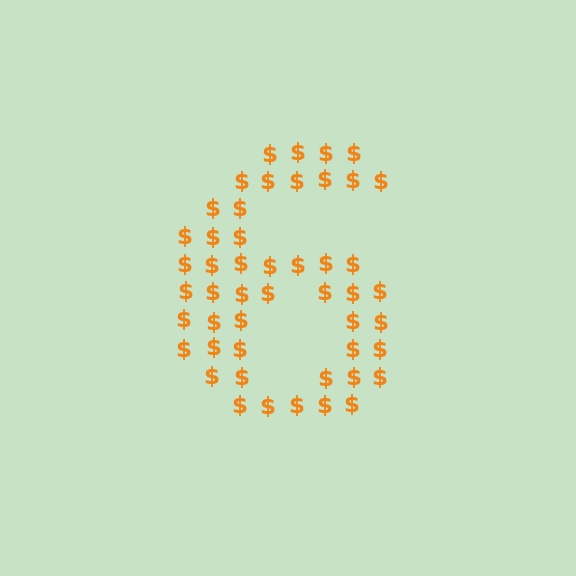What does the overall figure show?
The overall figure shows the digit 6.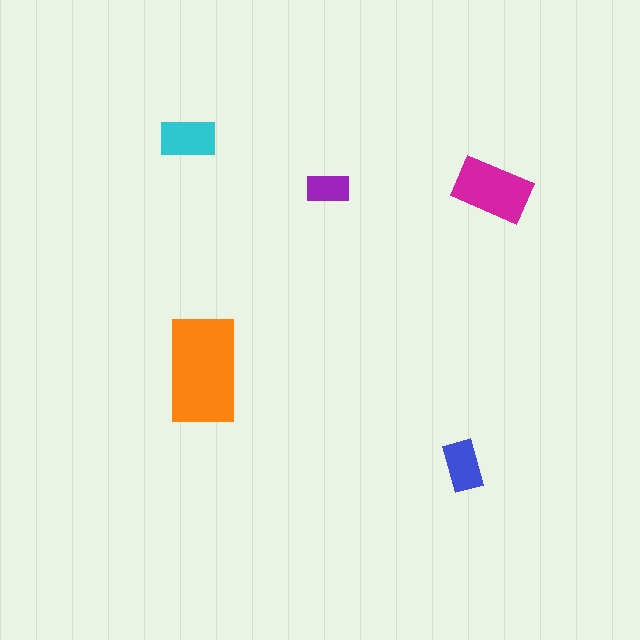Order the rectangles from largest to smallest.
the orange one, the magenta one, the cyan one, the blue one, the purple one.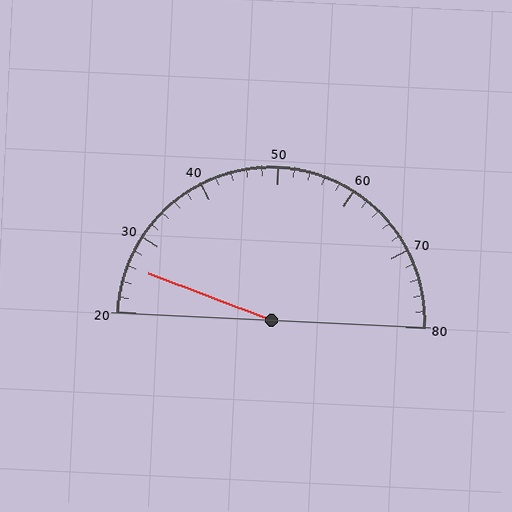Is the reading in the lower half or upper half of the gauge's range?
The reading is in the lower half of the range (20 to 80).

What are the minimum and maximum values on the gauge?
The gauge ranges from 20 to 80.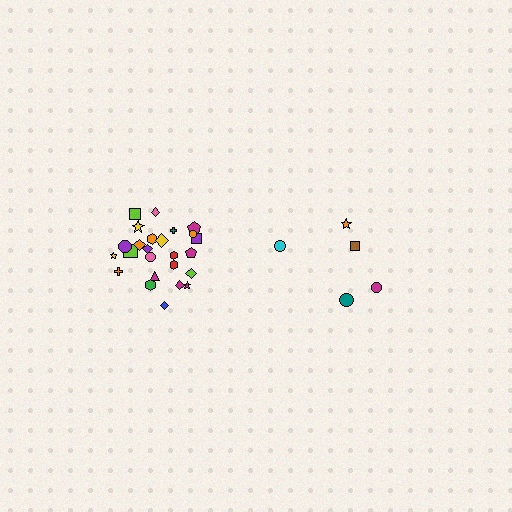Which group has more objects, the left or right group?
The left group.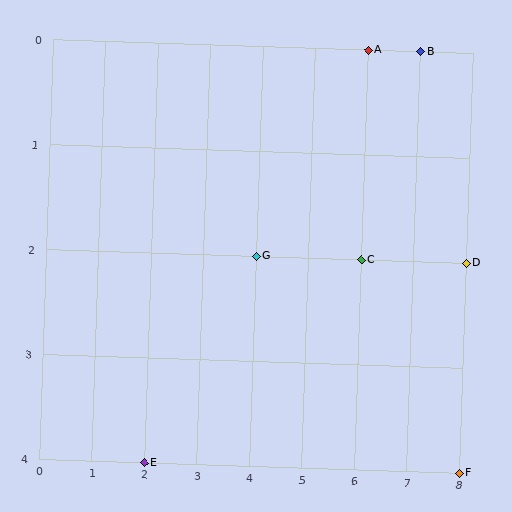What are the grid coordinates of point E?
Point E is at grid coordinates (2, 4).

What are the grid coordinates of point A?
Point A is at grid coordinates (6, 0).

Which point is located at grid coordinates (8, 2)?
Point D is at (8, 2).